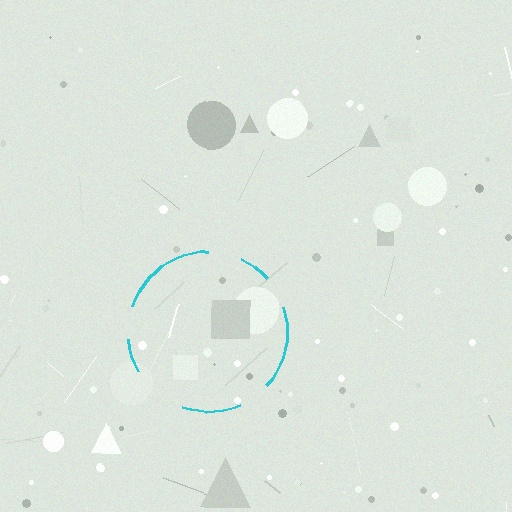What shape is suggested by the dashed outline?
The dashed outline suggests a circle.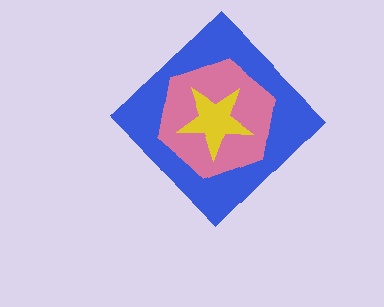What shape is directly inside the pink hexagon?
The yellow star.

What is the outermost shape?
The blue diamond.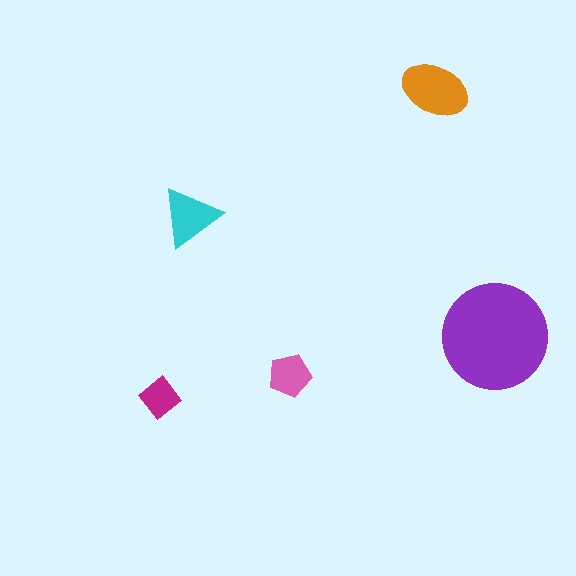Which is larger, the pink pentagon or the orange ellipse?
The orange ellipse.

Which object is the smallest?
The magenta diamond.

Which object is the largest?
The purple circle.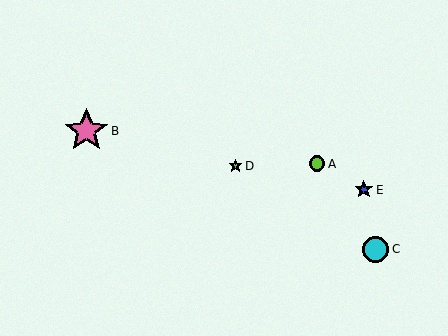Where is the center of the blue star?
The center of the blue star is at (364, 190).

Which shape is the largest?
The pink star (labeled B) is the largest.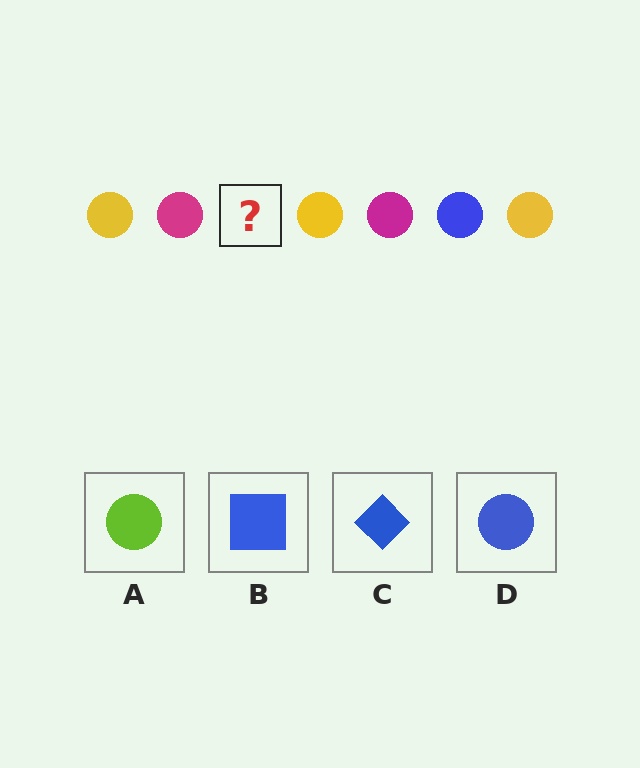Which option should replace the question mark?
Option D.